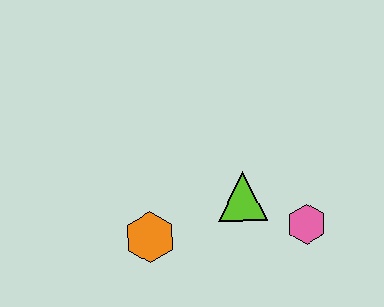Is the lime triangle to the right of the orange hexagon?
Yes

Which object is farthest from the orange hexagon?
The pink hexagon is farthest from the orange hexagon.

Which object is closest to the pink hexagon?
The lime triangle is closest to the pink hexagon.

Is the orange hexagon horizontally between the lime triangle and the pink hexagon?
No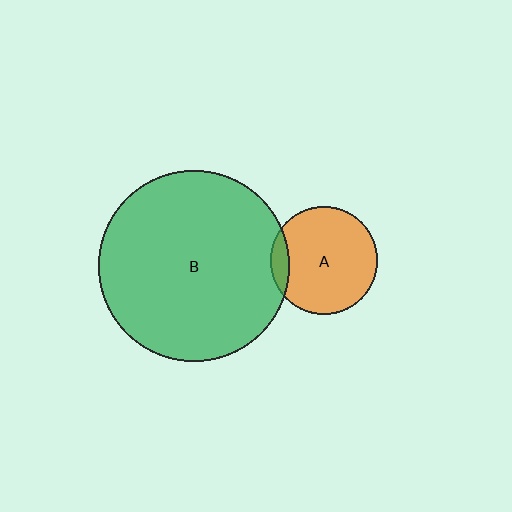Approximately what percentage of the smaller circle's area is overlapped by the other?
Approximately 10%.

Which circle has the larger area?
Circle B (green).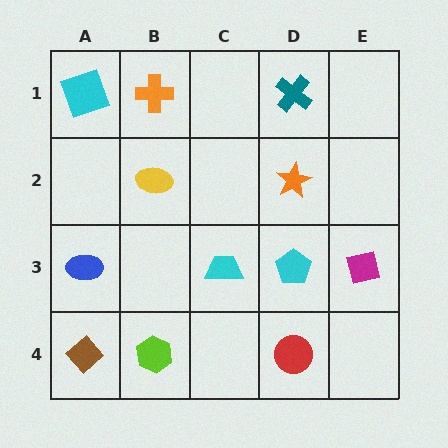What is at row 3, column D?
A cyan pentagon.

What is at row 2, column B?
A yellow ellipse.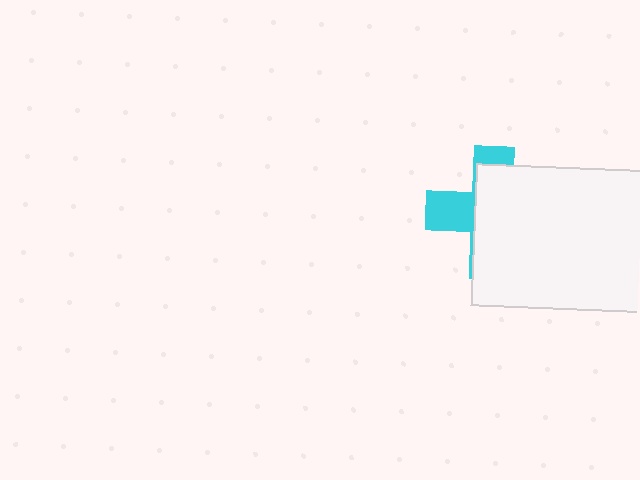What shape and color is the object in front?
The object in front is a white rectangle.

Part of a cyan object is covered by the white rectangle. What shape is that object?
It is a cross.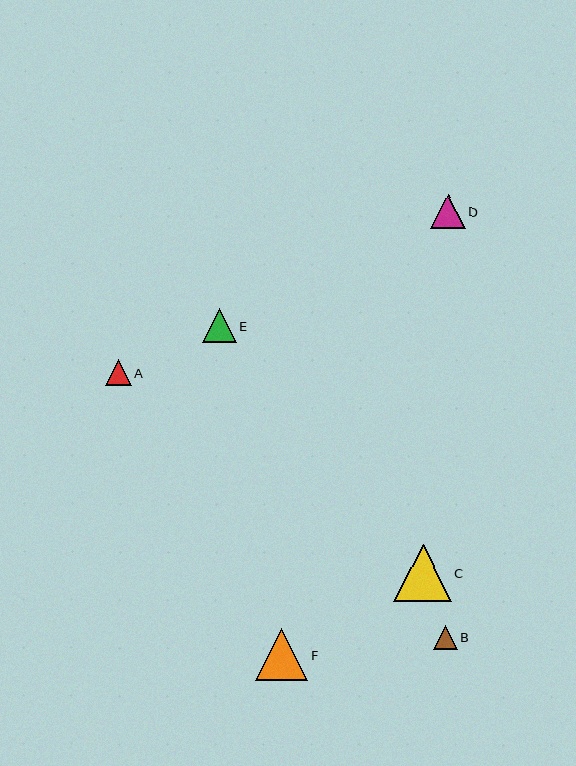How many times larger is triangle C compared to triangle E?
Triangle C is approximately 1.7 times the size of triangle E.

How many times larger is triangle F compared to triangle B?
Triangle F is approximately 2.2 times the size of triangle B.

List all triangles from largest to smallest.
From largest to smallest: C, F, D, E, A, B.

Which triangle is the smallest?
Triangle B is the smallest with a size of approximately 24 pixels.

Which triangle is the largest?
Triangle C is the largest with a size of approximately 57 pixels.